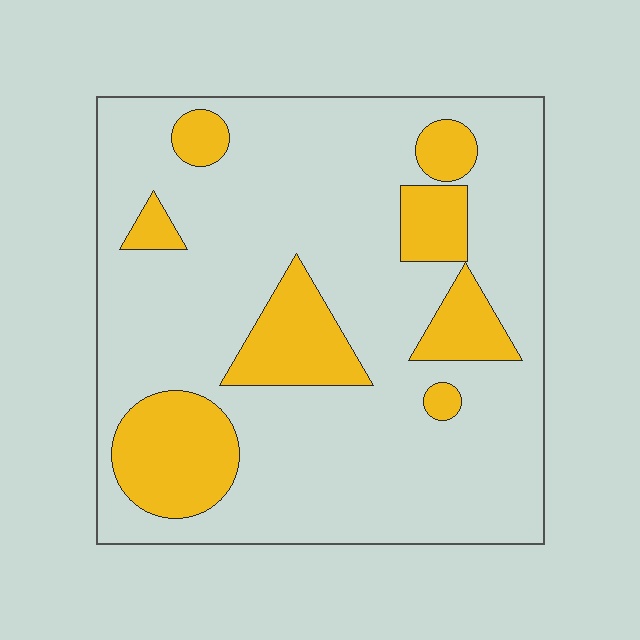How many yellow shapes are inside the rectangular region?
8.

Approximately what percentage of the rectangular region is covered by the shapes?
Approximately 20%.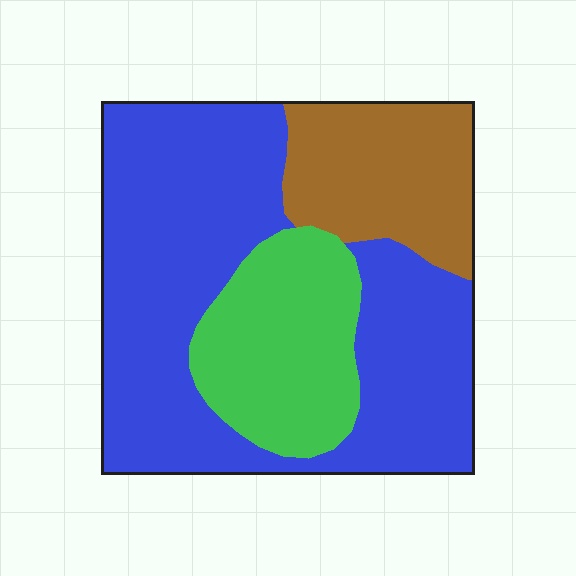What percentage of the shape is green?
Green covers roughly 20% of the shape.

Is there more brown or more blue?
Blue.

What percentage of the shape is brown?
Brown takes up about one fifth (1/5) of the shape.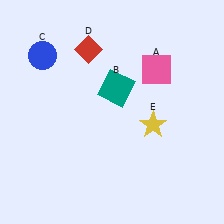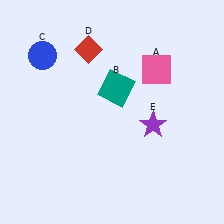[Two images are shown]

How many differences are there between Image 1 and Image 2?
There is 1 difference between the two images.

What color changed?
The star (E) changed from yellow in Image 1 to purple in Image 2.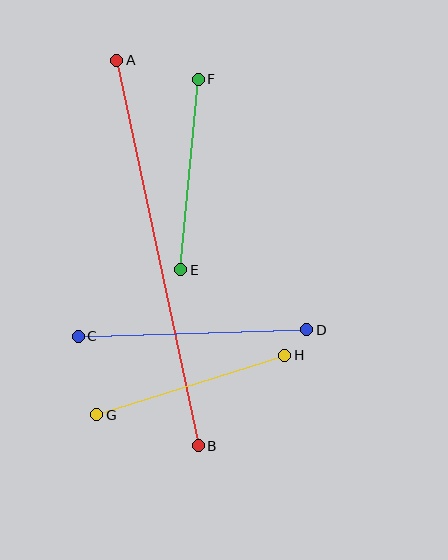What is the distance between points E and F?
The distance is approximately 191 pixels.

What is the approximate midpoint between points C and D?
The midpoint is at approximately (192, 333) pixels.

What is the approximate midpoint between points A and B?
The midpoint is at approximately (157, 253) pixels.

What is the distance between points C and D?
The distance is approximately 229 pixels.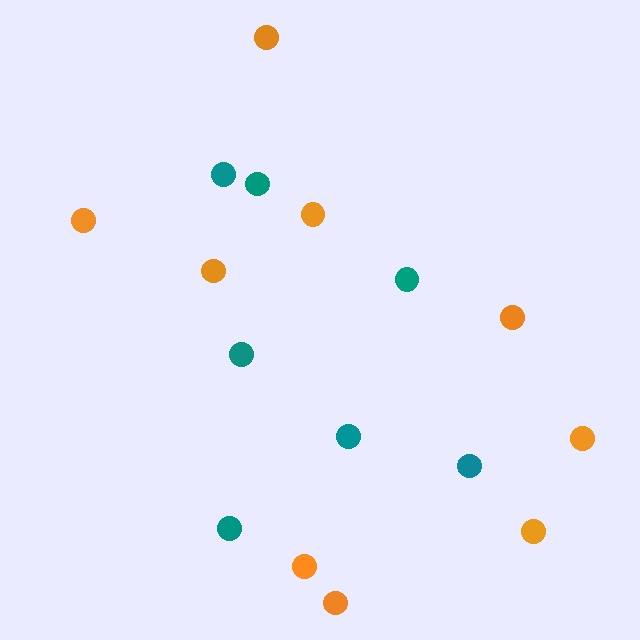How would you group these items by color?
There are 2 groups: one group of orange circles (9) and one group of teal circles (7).